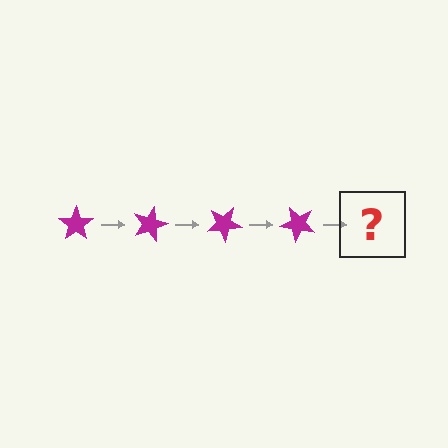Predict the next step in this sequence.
The next step is a magenta star rotated 60 degrees.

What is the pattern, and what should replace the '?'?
The pattern is that the star rotates 15 degrees each step. The '?' should be a magenta star rotated 60 degrees.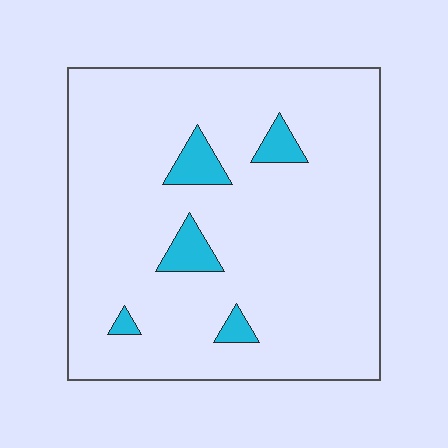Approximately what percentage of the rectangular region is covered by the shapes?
Approximately 5%.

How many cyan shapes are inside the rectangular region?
5.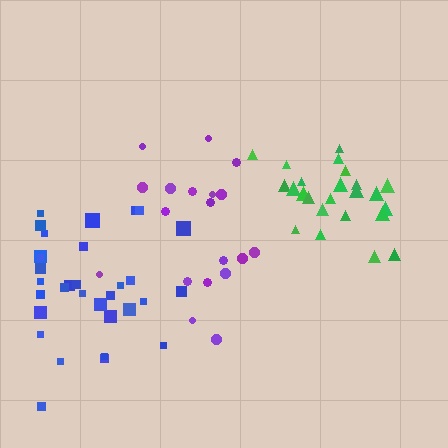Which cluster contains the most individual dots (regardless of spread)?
Blue (32).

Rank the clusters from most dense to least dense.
green, blue, purple.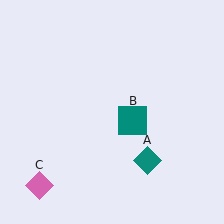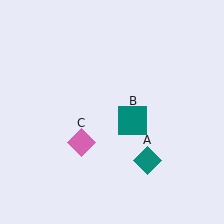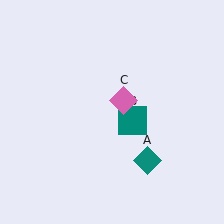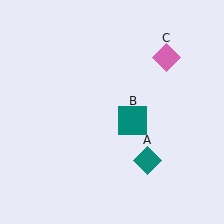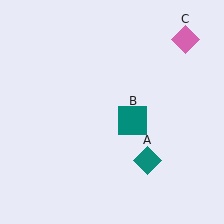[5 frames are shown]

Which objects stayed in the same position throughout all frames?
Teal diamond (object A) and teal square (object B) remained stationary.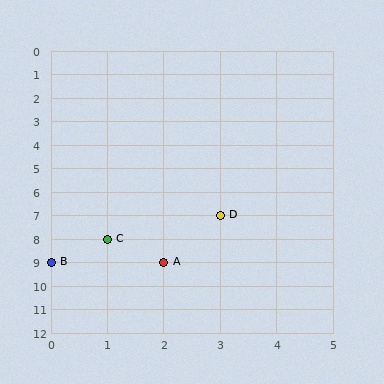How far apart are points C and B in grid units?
Points C and B are 1 column and 1 row apart (about 1.4 grid units diagonally).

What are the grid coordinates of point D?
Point D is at grid coordinates (3, 7).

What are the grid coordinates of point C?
Point C is at grid coordinates (1, 8).